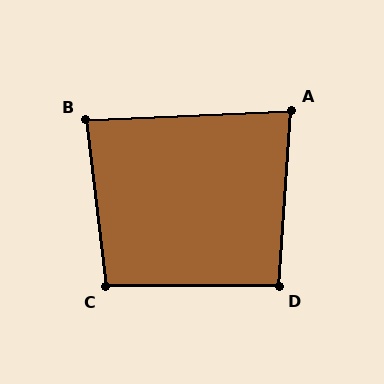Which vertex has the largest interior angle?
C, at approximately 96 degrees.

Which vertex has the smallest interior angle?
A, at approximately 84 degrees.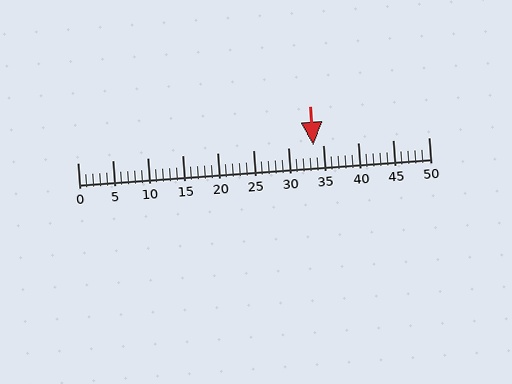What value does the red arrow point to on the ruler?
The red arrow points to approximately 34.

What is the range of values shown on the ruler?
The ruler shows values from 0 to 50.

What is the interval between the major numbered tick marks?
The major tick marks are spaced 5 units apart.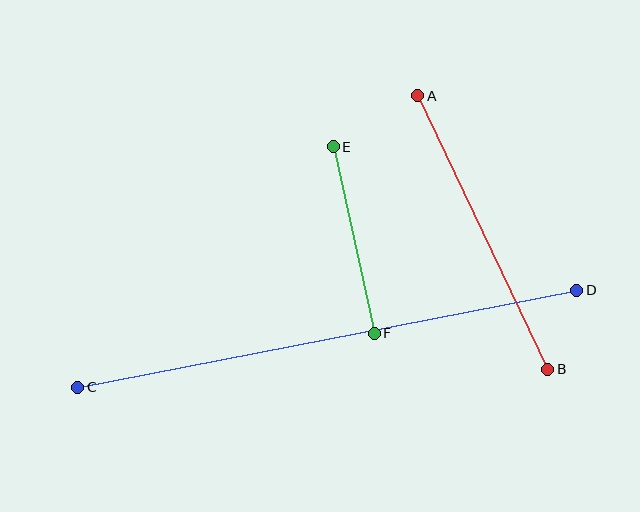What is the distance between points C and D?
The distance is approximately 508 pixels.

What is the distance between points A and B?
The distance is approximately 303 pixels.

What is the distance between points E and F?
The distance is approximately 191 pixels.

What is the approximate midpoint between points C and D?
The midpoint is at approximately (327, 339) pixels.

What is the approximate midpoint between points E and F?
The midpoint is at approximately (354, 240) pixels.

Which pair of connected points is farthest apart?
Points C and D are farthest apart.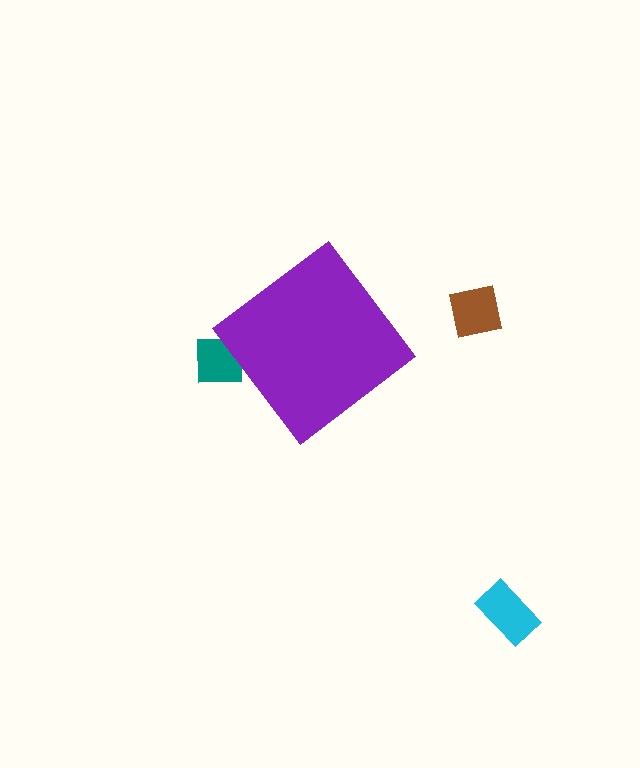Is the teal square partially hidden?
Yes, the teal square is partially hidden behind the purple diamond.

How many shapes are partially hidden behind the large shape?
1 shape is partially hidden.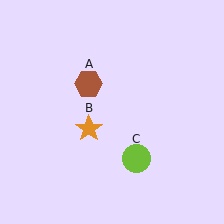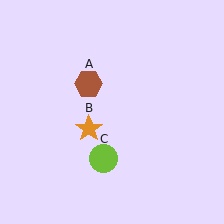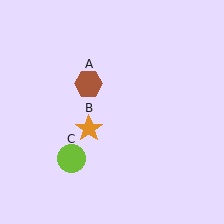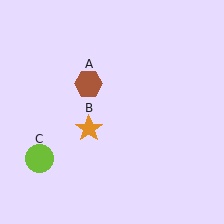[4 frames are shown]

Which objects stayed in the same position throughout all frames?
Brown hexagon (object A) and orange star (object B) remained stationary.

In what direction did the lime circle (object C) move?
The lime circle (object C) moved left.